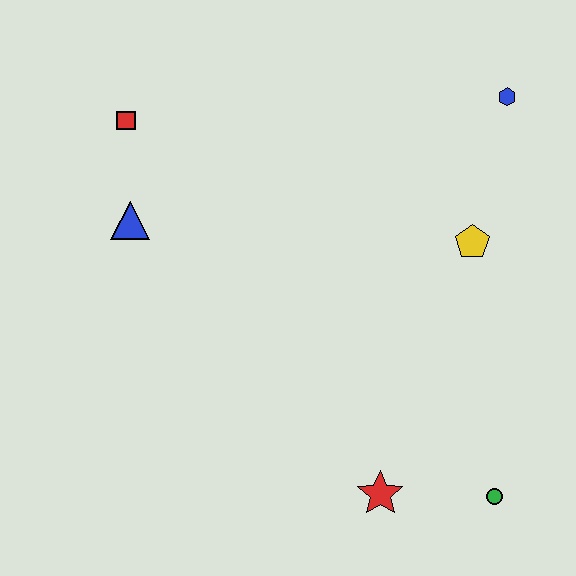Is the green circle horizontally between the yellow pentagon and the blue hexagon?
Yes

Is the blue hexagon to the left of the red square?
No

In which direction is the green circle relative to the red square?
The green circle is below the red square.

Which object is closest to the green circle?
The red star is closest to the green circle.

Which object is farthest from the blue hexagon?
The red star is farthest from the blue hexagon.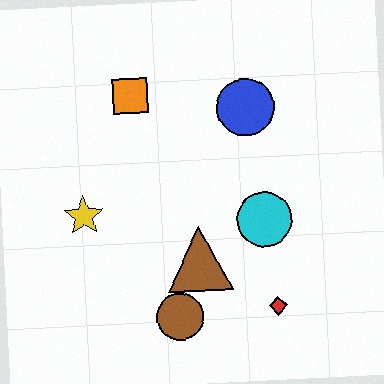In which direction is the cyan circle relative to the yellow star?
The cyan circle is to the right of the yellow star.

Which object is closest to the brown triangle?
The brown circle is closest to the brown triangle.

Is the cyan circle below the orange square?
Yes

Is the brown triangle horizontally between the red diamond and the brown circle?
Yes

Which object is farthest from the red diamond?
The orange square is farthest from the red diamond.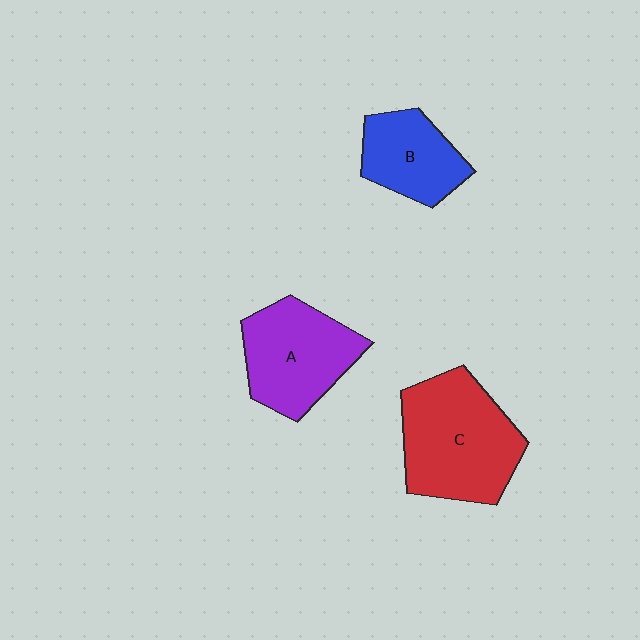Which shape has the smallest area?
Shape B (blue).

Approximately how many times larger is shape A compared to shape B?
Approximately 1.4 times.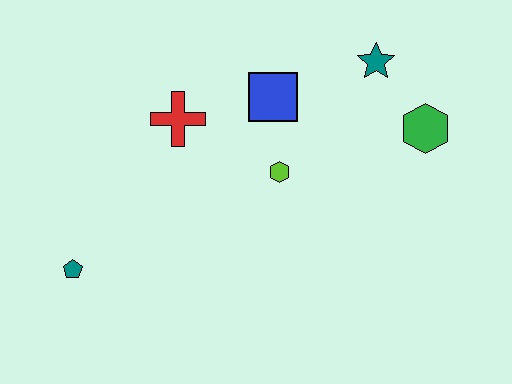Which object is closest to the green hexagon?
The teal star is closest to the green hexagon.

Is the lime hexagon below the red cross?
Yes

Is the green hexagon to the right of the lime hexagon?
Yes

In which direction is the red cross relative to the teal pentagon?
The red cross is above the teal pentagon.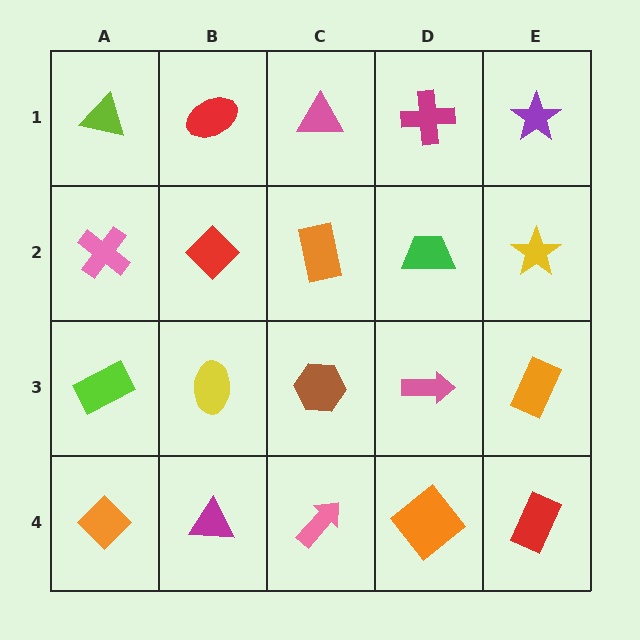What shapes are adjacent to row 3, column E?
A yellow star (row 2, column E), a red rectangle (row 4, column E), a pink arrow (row 3, column D).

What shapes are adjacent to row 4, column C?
A brown hexagon (row 3, column C), a magenta triangle (row 4, column B), an orange diamond (row 4, column D).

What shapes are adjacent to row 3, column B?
A red diamond (row 2, column B), a magenta triangle (row 4, column B), a lime rectangle (row 3, column A), a brown hexagon (row 3, column C).